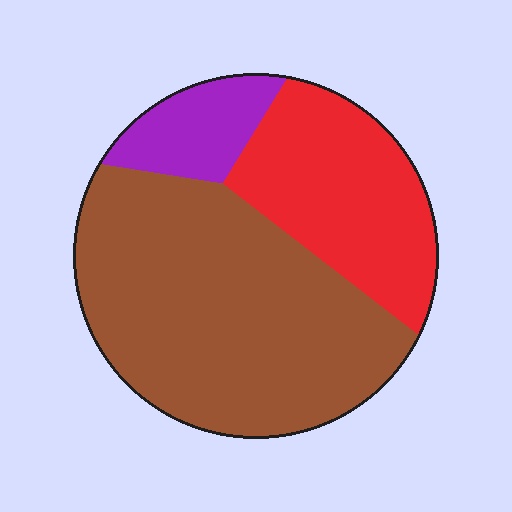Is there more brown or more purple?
Brown.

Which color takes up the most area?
Brown, at roughly 60%.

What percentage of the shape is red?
Red takes up between a sixth and a third of the shape.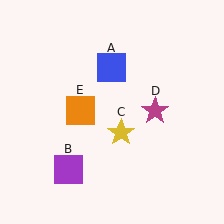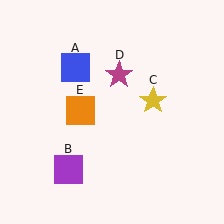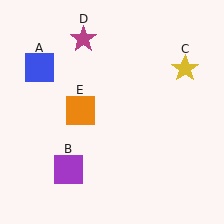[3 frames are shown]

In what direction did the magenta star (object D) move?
The magenta star (object D) moved up and to the left.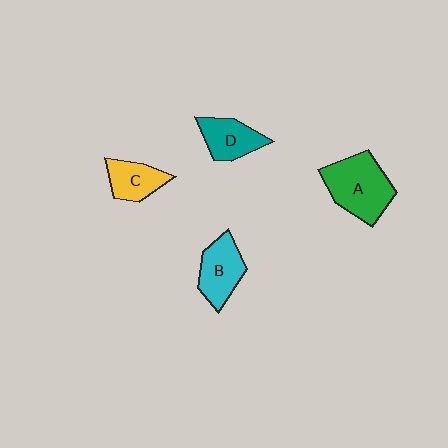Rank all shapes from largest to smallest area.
From largest to smallest: A (green), B (cyan), D (teal), C (yellow).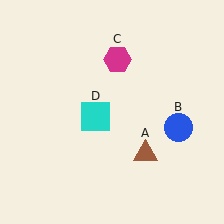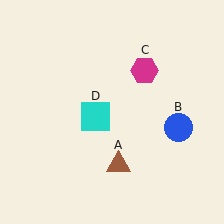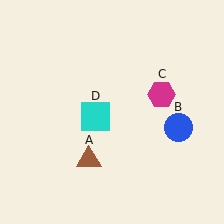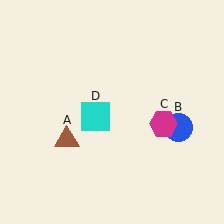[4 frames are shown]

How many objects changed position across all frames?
2 objects changed position: brown triangle (object A), magenta hexagon (object C).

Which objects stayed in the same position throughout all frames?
Blue circle (object B) and cyan square (object D) remained stationary.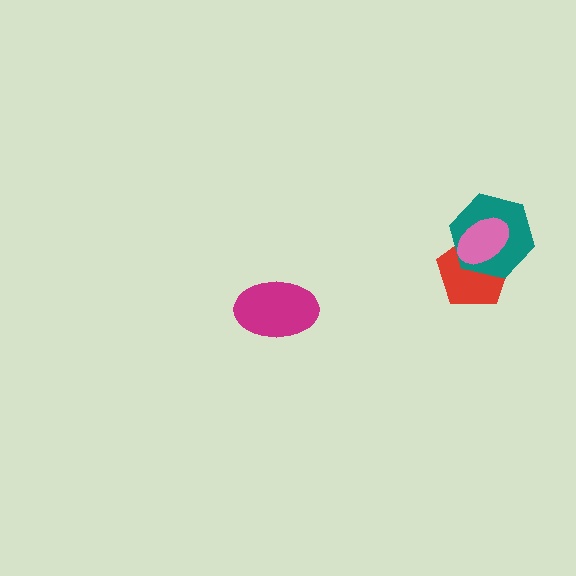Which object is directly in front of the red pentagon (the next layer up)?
The teal hexagon is directly in front of the red pentagon.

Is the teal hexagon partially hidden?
Yes, it is partially covered by another shape.